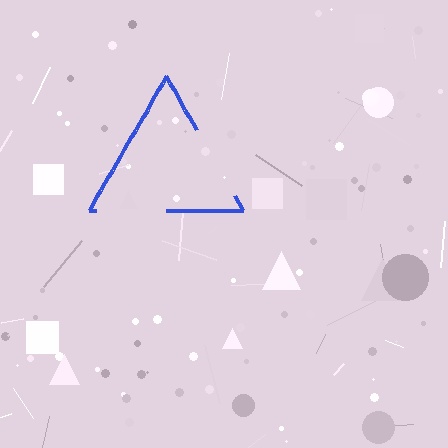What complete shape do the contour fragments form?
The contour fragments form a triangle.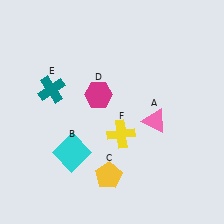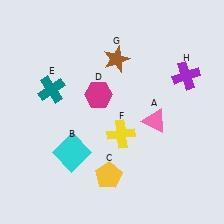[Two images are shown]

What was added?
A brown star (G), a purple cross (H) were added in Image 2.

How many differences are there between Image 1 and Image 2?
There are 2 differences between the two images.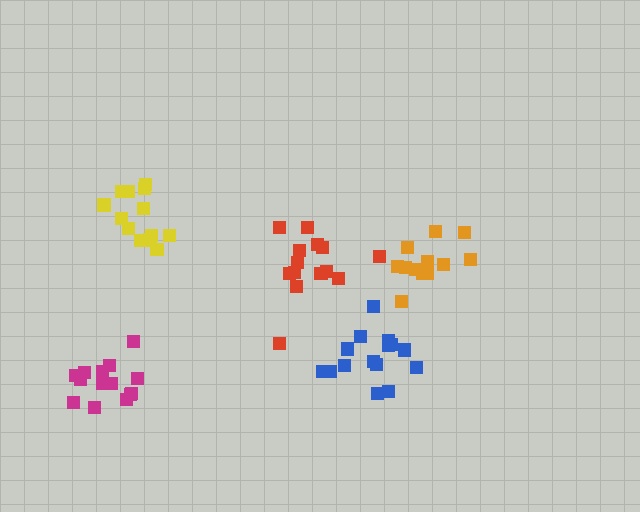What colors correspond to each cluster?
The clusters are colored: yellow, red, orange, blue, magenta.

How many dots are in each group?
Group 1: 14 dots, Group 2: 14 dots, Group 3: 12 dots, Group 4: 15 dots, Group 5: 14 dots (69 total).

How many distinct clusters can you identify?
There are 5 distinct clusters.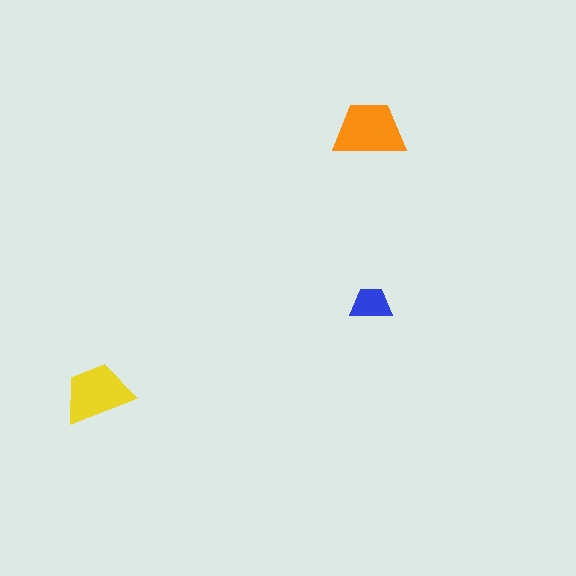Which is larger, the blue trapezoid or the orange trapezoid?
The orange one.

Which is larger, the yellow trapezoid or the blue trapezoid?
The yellow one.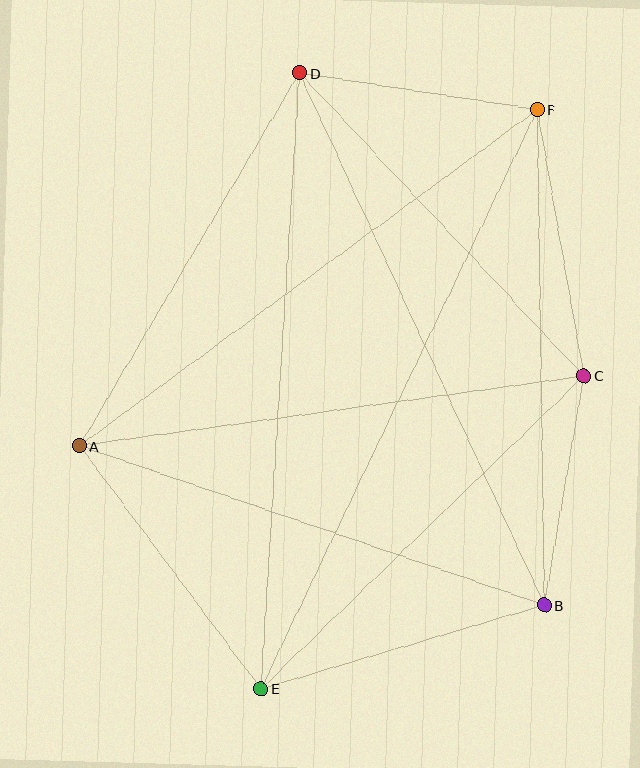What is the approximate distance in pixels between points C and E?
The distance between C and E is approximately 450 pixels.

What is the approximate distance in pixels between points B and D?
The distance between B and D is approximately 586 pixels.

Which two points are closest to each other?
Points B and C are closest to each other.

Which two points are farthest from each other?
Points E and F are farthest from each other.